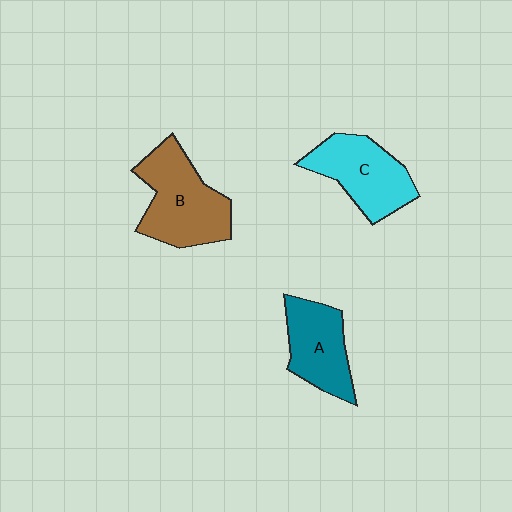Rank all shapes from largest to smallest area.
From largest to smallest: B (brown), C (cyan), A (teal).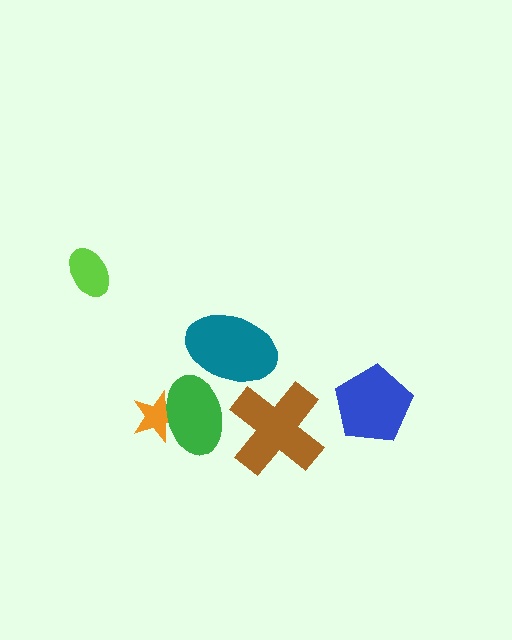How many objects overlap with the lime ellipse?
0 objects overlap with the lime ellipse.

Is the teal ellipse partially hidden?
No, no other shape covers it.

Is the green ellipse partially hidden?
Yes, it is partially covered by another shape.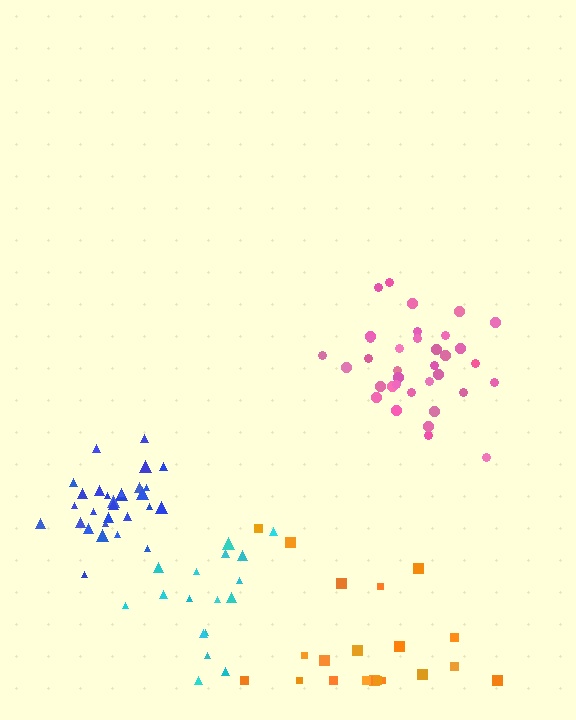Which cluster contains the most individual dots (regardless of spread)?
Pink (35).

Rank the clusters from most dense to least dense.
blue, pink, cyan, orange.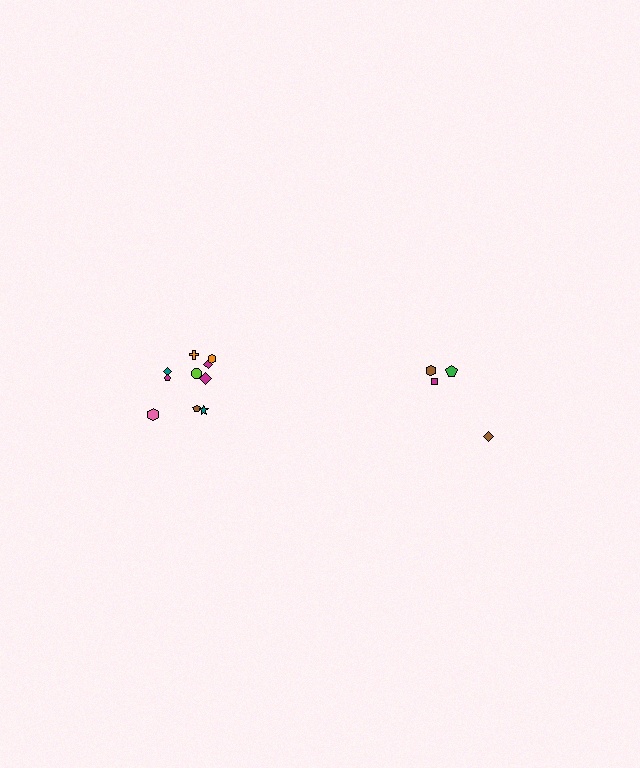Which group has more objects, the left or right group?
The left group.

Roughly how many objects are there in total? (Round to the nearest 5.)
Roughly 15 objects in total.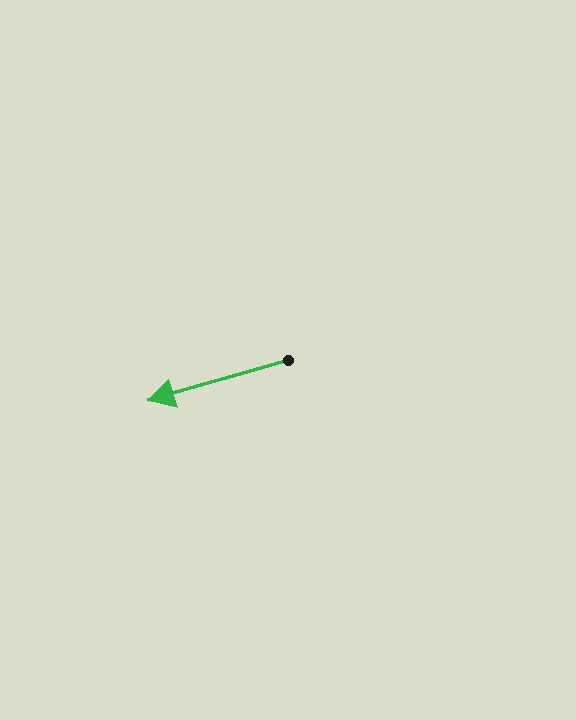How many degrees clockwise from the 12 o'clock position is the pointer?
Approximately 254 degrees.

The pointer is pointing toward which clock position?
Roughly 8 o'clock.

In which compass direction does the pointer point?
West.